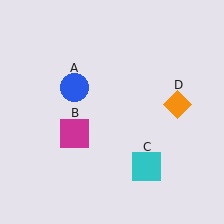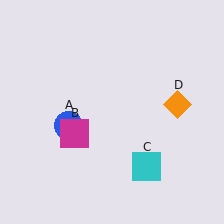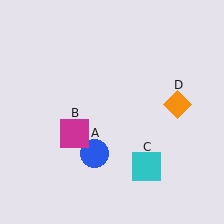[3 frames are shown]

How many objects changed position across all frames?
1 object changed position: blue circle (object A).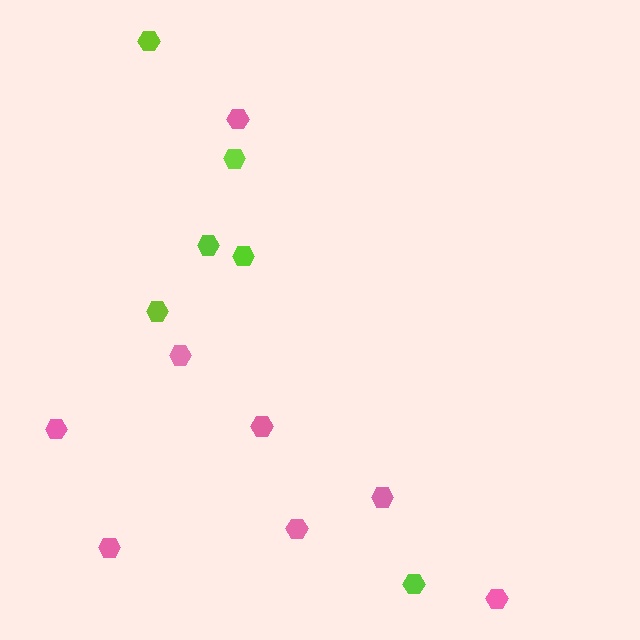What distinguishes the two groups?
There are 2 groups: one group of lime hexagons (6) and one group of pink hexagons (8).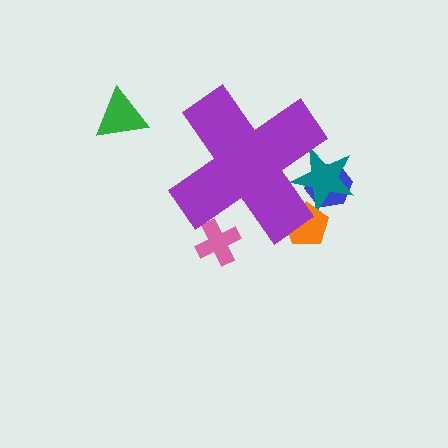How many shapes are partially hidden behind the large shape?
4 shapes are partially hidden.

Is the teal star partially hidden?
Yes, the teal star is partially hidden behind the purple cross.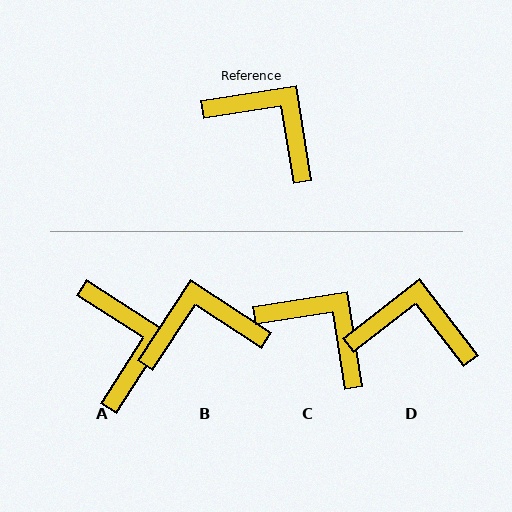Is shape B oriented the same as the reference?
No, it is off by about 48 degrees.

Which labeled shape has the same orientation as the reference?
C.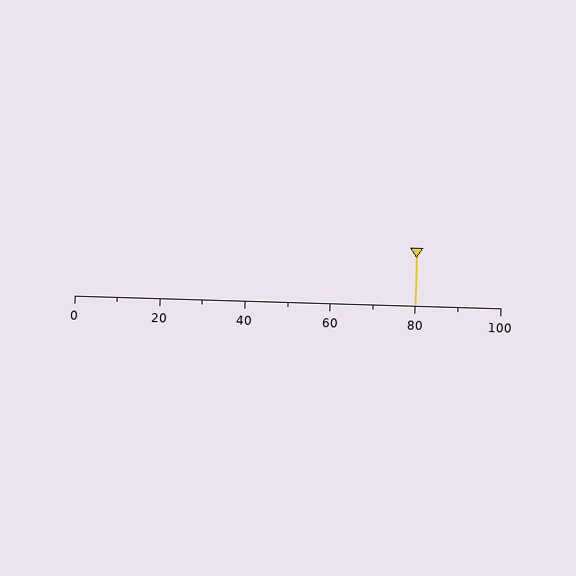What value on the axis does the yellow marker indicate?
The marker indicates approximately 80.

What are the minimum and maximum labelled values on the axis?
The axis runs from 0 to 100.